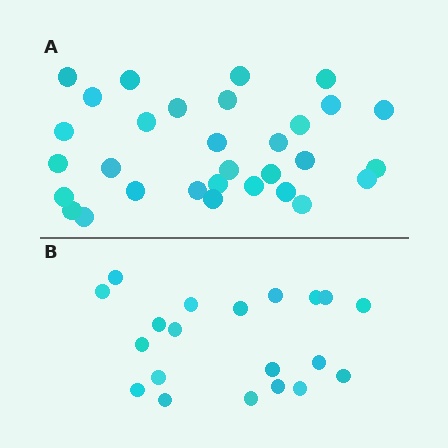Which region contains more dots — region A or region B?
Region A (the top region) has more dots.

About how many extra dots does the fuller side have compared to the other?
Region A has roughly 12 or so more dots than region B.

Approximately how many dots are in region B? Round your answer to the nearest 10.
About 20 dots.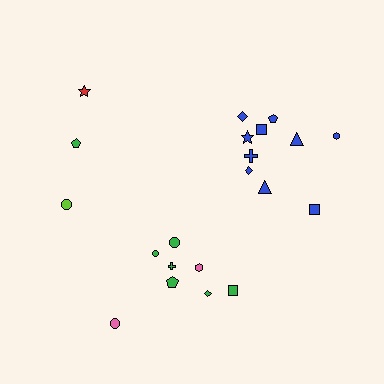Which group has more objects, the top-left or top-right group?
The top-right group.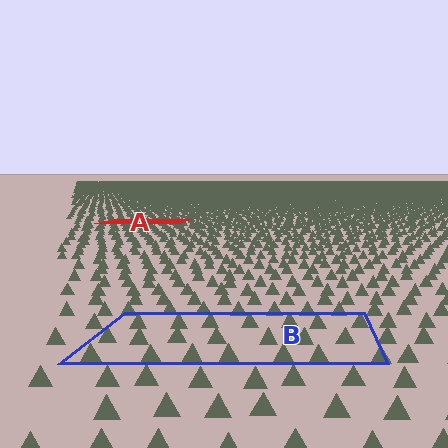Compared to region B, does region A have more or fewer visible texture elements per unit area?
Region A has more texture elements per unit area — they are packed more densely because it is farther away.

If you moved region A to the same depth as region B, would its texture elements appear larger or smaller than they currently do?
They would appear larger. At a closer depth, the same texture elements are projected at a bigger on-screen size.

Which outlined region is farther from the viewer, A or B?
Region A is farther from the viewer — the texture elements inside it appear smaller and more densely packed.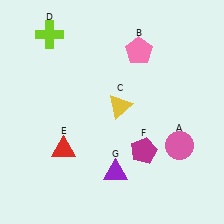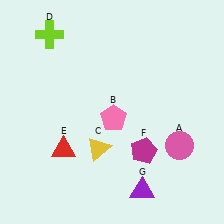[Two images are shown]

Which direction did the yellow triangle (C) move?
The yellow triangle (C) moved down.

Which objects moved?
The objects that moved are: the pink pentagon (B), the yellow triangle (C), the purple triangle (G).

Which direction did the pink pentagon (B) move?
The pink pentagon (B) moved down.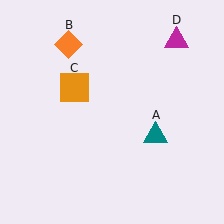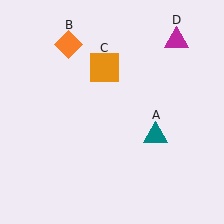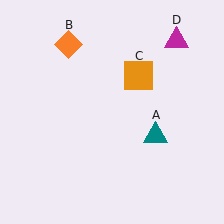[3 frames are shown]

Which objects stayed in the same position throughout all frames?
Teal triangle (object A) and orange diamond (object B) and magenta triangle (object D) remained stationary.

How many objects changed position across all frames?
1 object changed position: orange square (object C).